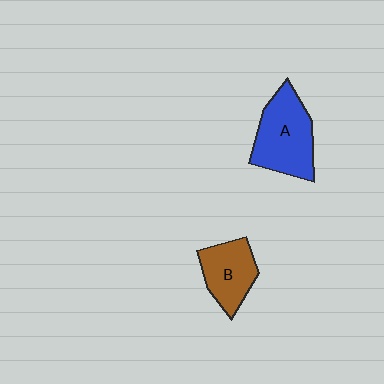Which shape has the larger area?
Shape A (blue).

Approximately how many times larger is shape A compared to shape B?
Approximately 1.4 times.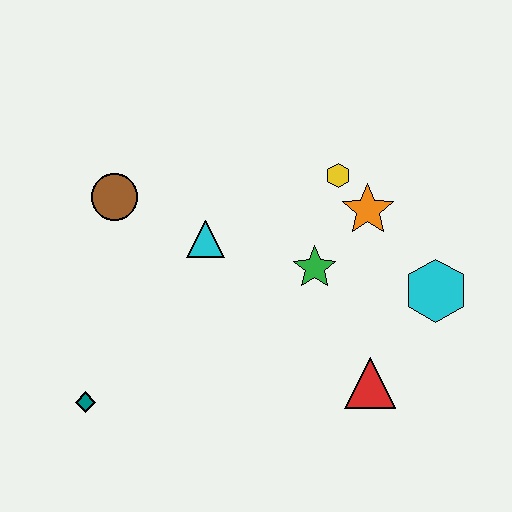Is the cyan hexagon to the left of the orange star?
No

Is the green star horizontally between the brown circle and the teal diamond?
No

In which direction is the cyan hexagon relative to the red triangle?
The cyan hexagon is above the red triangle.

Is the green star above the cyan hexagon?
Yes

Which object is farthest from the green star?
The teal diamond is farthest from the green star.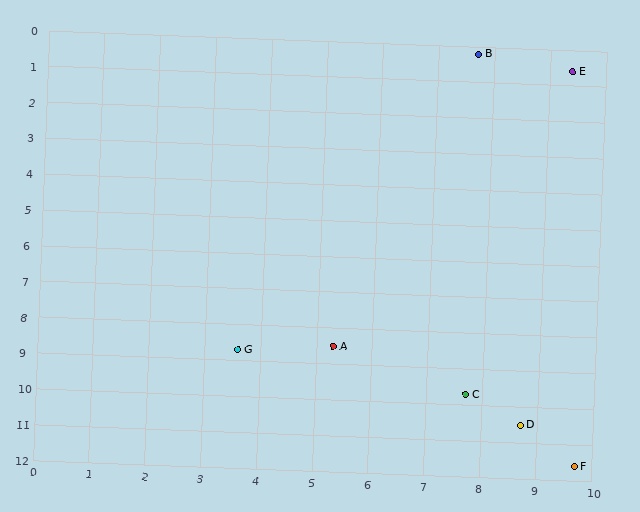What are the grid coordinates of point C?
Point C is at approximately (7.7, 9.7).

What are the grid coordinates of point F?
Point F is at approximately (9.7, 11.6).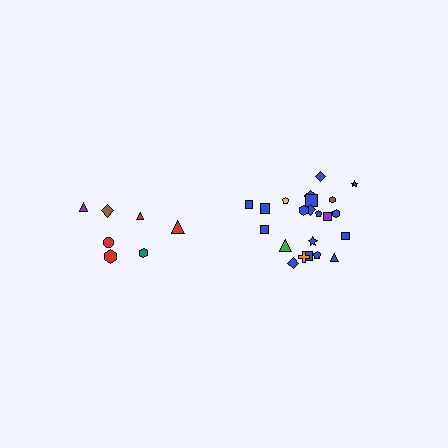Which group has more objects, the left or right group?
The right group.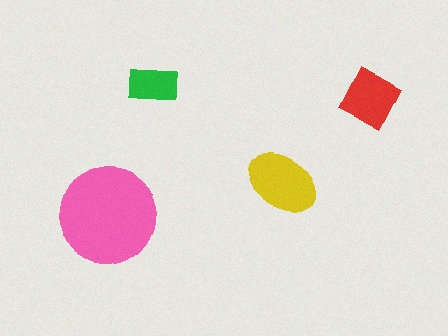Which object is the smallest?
The green rectangle.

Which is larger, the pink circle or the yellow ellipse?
The pink circle.